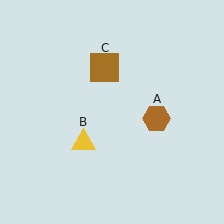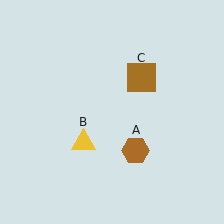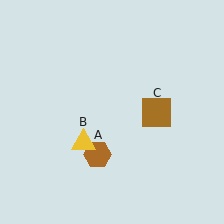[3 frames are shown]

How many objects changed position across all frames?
2 objects changed position: brown hexagon (object A), brown square (object C).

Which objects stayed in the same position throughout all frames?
Yellow triangle (object B) remained stationary.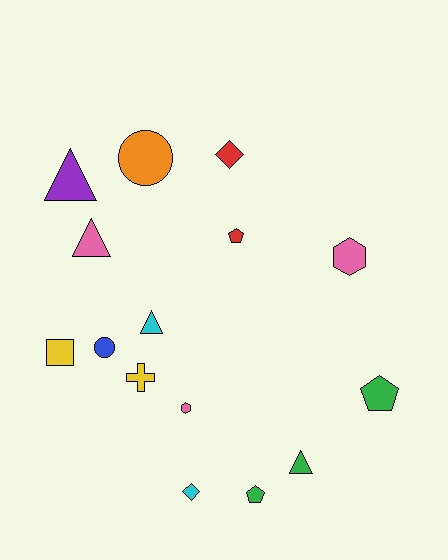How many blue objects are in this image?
There is 1 blue object.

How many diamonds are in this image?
There are 2 diamonds.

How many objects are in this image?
There are 15 objects.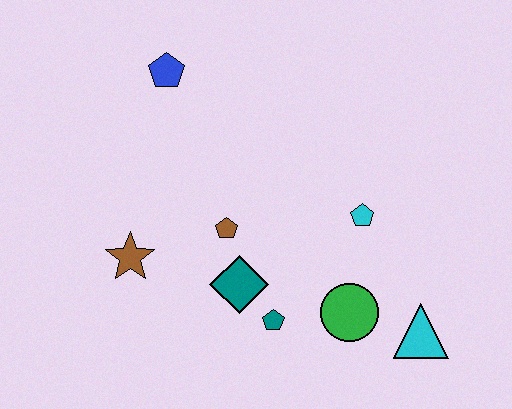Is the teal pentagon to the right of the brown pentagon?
Yes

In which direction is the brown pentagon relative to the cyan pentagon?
The brown pentagon is to the left of the cyan pentagon.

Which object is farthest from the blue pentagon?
The cyan triangle is farthest from the blue pentagon.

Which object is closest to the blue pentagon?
The brown pentagon is closest to the blue pentagon.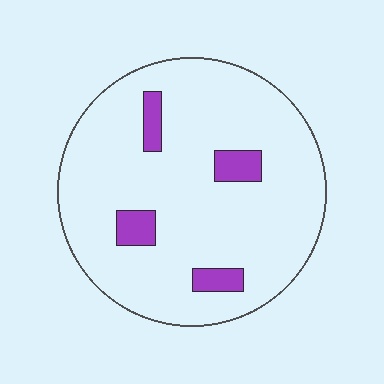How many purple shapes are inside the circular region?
4.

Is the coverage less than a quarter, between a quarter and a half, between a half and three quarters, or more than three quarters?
Less than a quarter.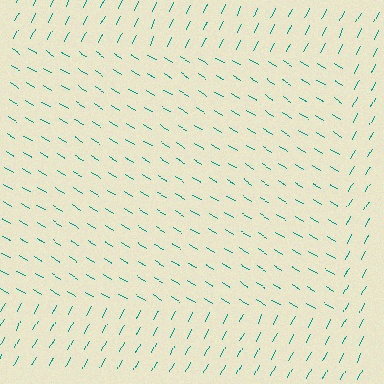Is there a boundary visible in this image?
Yes, there is a texture boundary formed by a change in line orientation.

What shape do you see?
I see a rectangle.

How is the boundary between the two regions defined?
The boundary is defined purely by a change in line orientation (approximately 86 degrees difference). All lines are the same color and thickness.